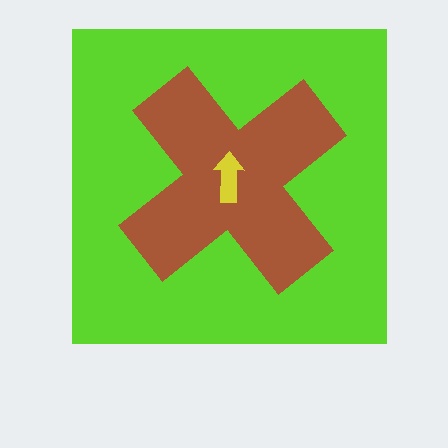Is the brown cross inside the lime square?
Yes.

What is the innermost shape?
The yellow arrow.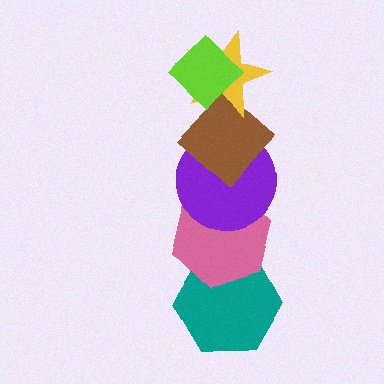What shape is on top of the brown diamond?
The yellow star is on top of the brown diamond.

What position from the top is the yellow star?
The yellow star is 2nd from the top.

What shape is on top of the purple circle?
The brown diamond is on top of the purple circle.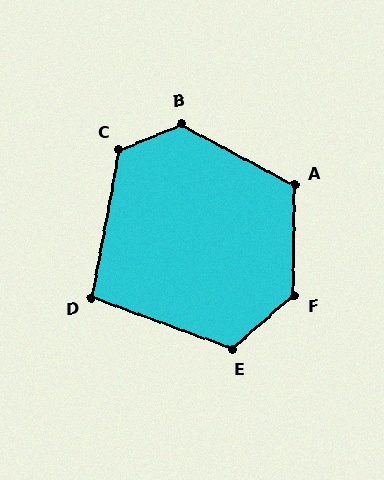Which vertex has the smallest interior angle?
D, at approximately 99 degrees.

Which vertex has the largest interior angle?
F, at approximately 131 degrees.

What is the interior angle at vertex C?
Approximately 123 degrees (obtuse).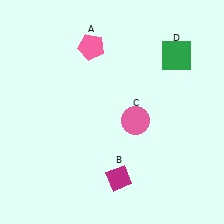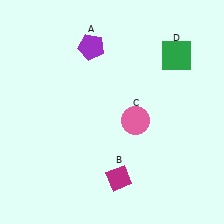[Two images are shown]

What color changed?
The pentagon (A) changed from pink in Image 1 to purple in Image 2.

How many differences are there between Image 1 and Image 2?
There is 1 difference between the two images.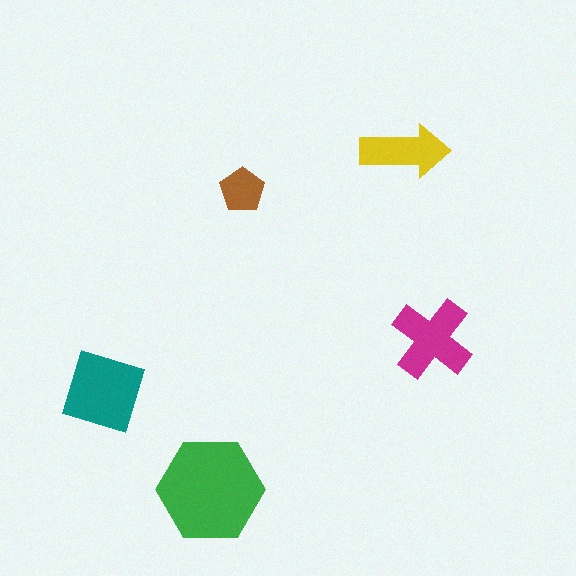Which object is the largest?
The green hexagon.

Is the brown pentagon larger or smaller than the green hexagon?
Smaller.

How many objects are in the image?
There are 5 objects in the image.